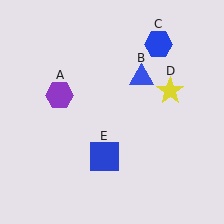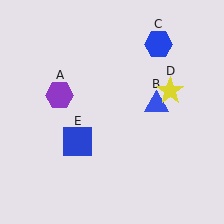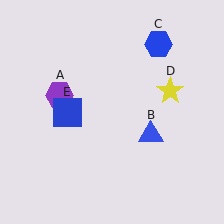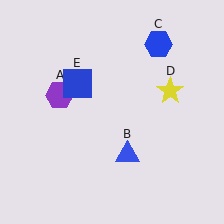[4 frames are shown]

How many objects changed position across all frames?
2 objects changed position: blue triangle (object B), blue square (object E).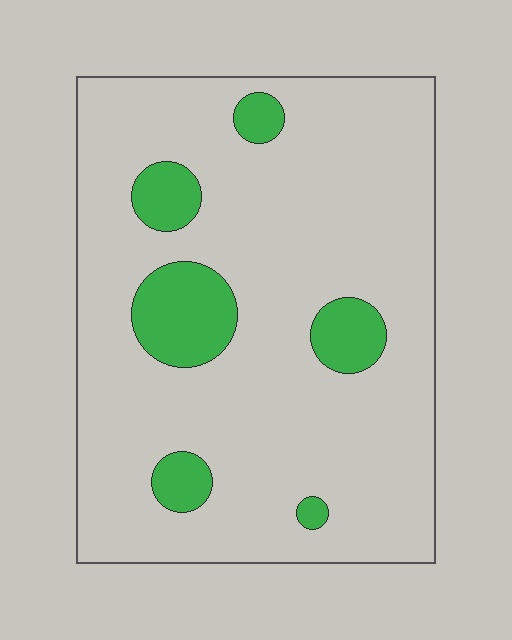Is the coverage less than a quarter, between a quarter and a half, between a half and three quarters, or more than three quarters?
Less than a quarter.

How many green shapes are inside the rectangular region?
6.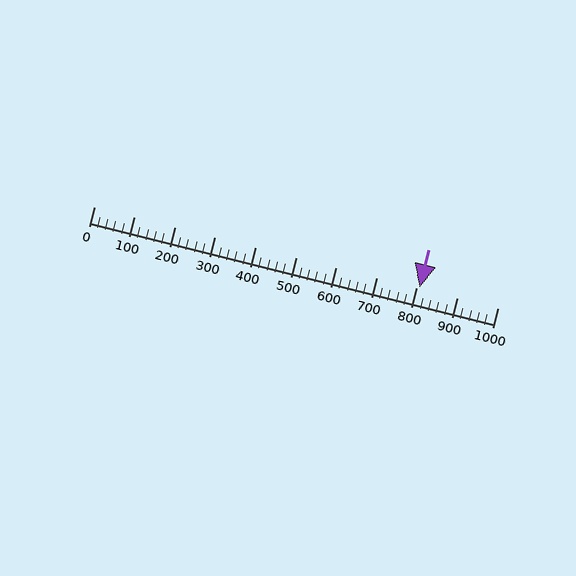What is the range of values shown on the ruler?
The ruler shows values from 0 to 1000.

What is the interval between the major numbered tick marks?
The major tick marks are spaced 100 units apart.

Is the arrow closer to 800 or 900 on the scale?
The arrow is closer to 800.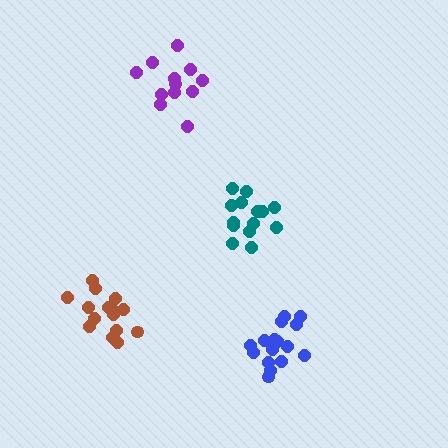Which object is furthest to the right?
The blue cluster is rightmost.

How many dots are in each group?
Group 1: 14 dots, Group 2: 15 dots, Group 3: 12 dots, Group 4: 17 dots (58 total).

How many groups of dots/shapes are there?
There are 4 groups.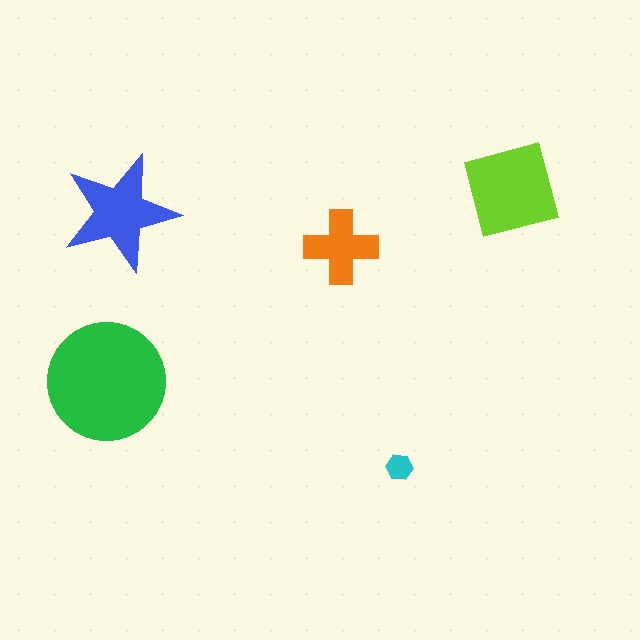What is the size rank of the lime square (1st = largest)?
2nd.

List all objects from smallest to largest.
The cyan hexagon, the orange cross, the blue star, the lime square, the green circle.